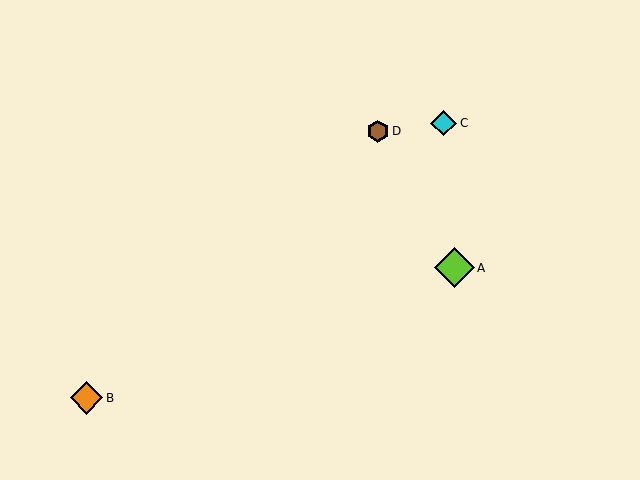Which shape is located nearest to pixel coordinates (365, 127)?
The brown hexagon (labeled D) at (378, 131) is nearest to that location.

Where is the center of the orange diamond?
The center of the orange diamond is at (86, 398).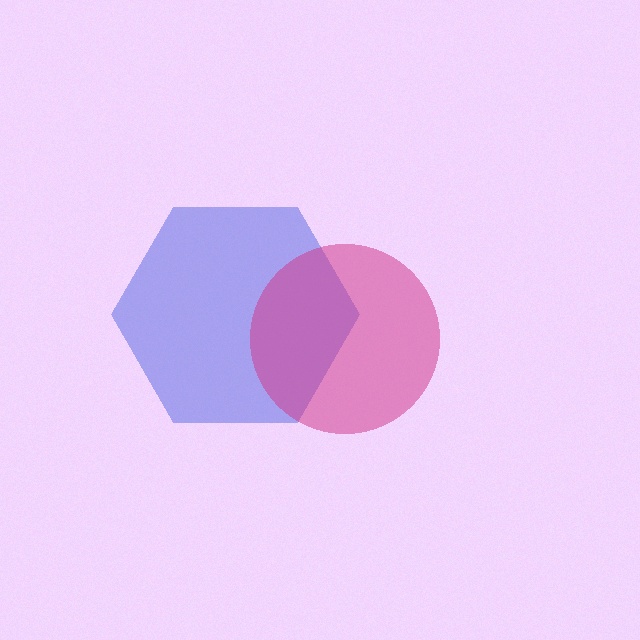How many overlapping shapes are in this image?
There are 2 overlapping shapes in the image.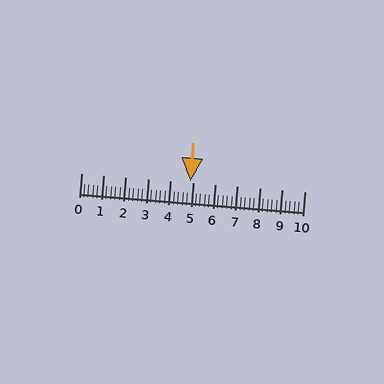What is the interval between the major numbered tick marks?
The major tick marks are spaced 1 units apart.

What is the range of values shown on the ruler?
The ruler shows values from 0 to 10.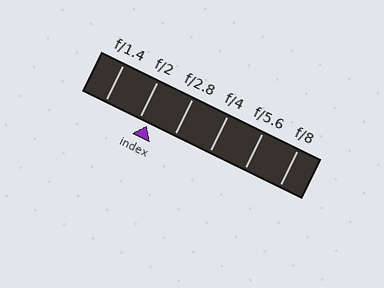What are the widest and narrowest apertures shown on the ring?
The widest aperture shown is f/1.4 and the narrowest is f/8.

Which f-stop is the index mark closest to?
The index mark is closest to f/2.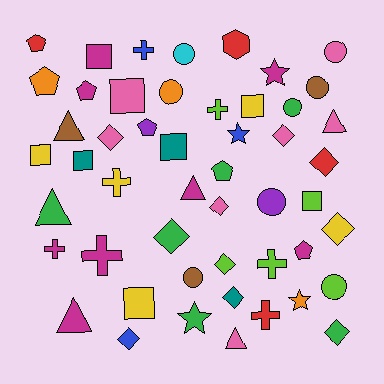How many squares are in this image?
There are 8 squares.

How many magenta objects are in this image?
There are 8 magenta objects.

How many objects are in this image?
There are 50 objects.